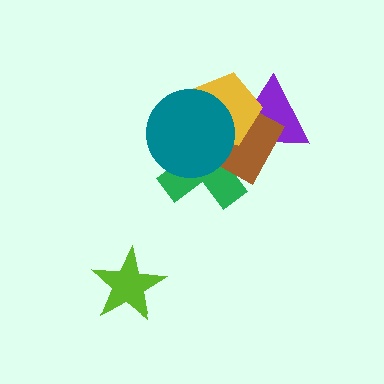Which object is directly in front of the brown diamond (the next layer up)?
The yellow pentagon is directly in front of the brown diamond.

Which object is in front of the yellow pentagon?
The teal circle is in front of the yellow pentagon.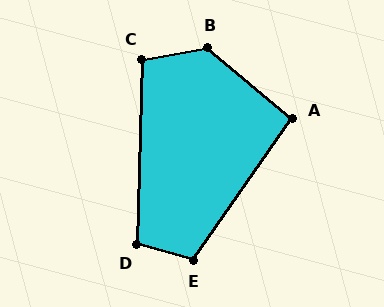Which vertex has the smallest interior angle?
A, at approximately 94 degrees.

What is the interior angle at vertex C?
Approximately 102 degrees (obtuse).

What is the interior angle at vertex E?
Approximately 110 degrees (obtuse).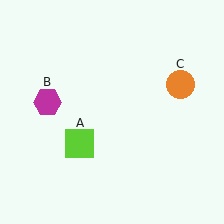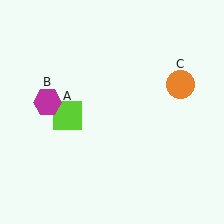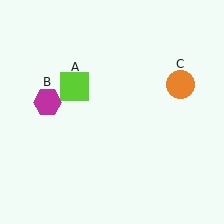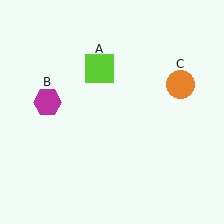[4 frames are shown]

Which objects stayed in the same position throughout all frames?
Magenta hexagon (object B) and orange circle (object C) remained stationary.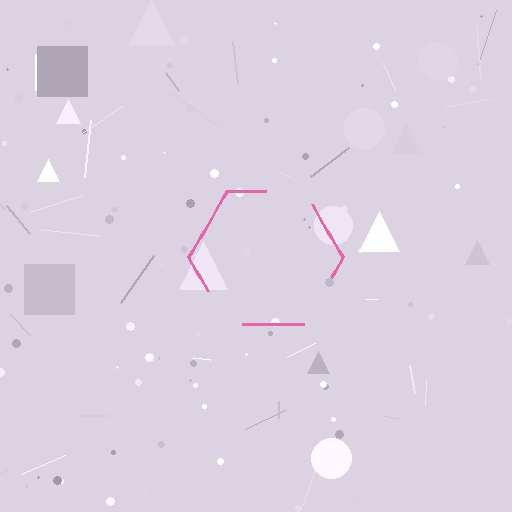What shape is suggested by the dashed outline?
The dashed outline suggests a hexagon.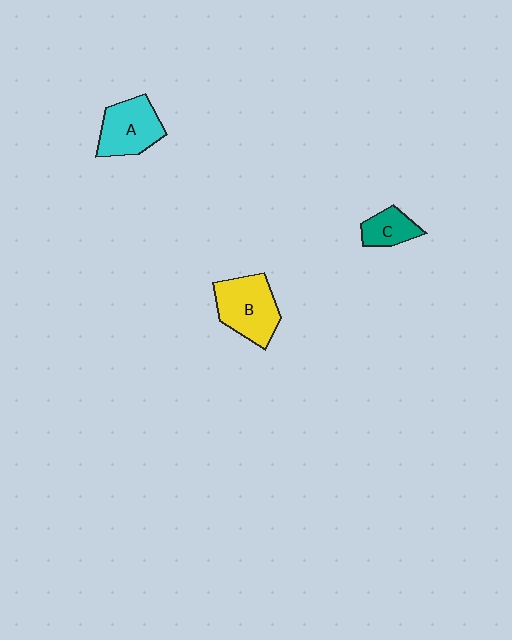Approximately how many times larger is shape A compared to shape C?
Approximately 1.8 times.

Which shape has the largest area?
Shape B (yellow).